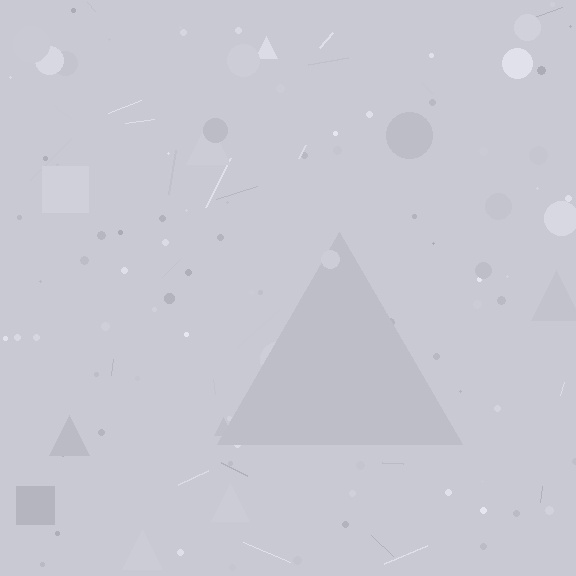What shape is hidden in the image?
A triangle is hidden in the image.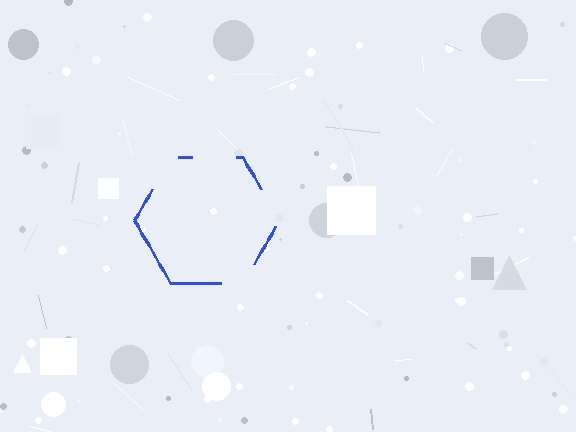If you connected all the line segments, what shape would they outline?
They would outline a hexagon.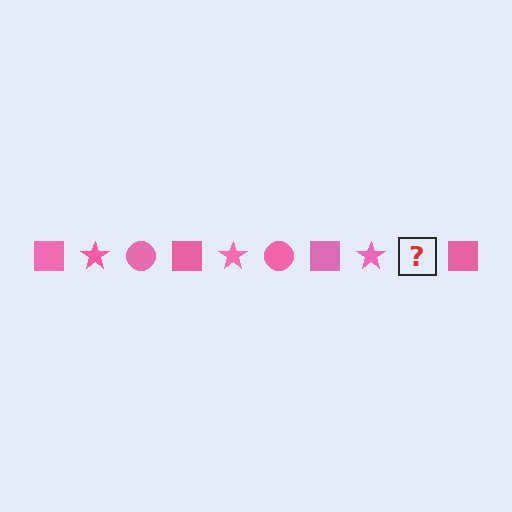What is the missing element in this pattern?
The missing element is a pink circle.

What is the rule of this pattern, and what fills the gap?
The rule is that the pattern cycles through square, star, circle shapes in pink. The gap should be filled with a pink circle.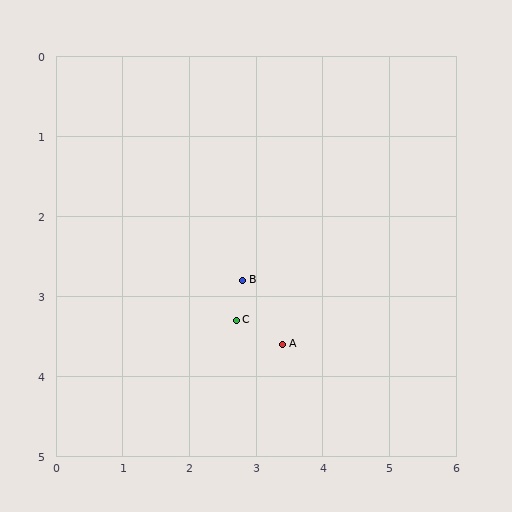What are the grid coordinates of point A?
Point A is at approximately (3.4, 3.6).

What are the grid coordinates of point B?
Point B is at approximately (2.8, 2.8).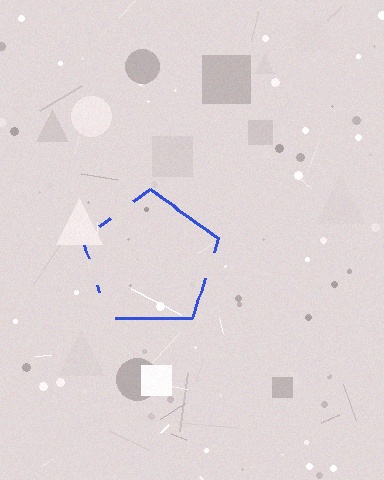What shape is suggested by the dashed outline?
The dashed outline suggests a pentagon.